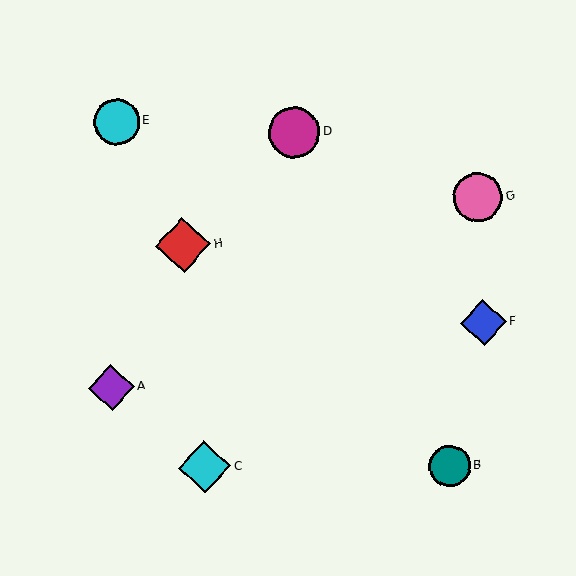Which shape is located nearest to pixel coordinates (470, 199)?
The pink circle (labeled G) at (478, 197) is nearest to that location.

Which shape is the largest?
The red diamond (labeled H) is the largest.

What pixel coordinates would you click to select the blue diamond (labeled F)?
Click at (483, 323) to select the blue diamond F.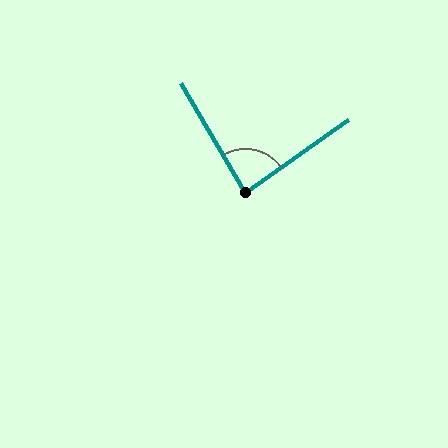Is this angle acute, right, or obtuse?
It is approximately a right angle.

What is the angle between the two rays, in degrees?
Approximately 85 degrees.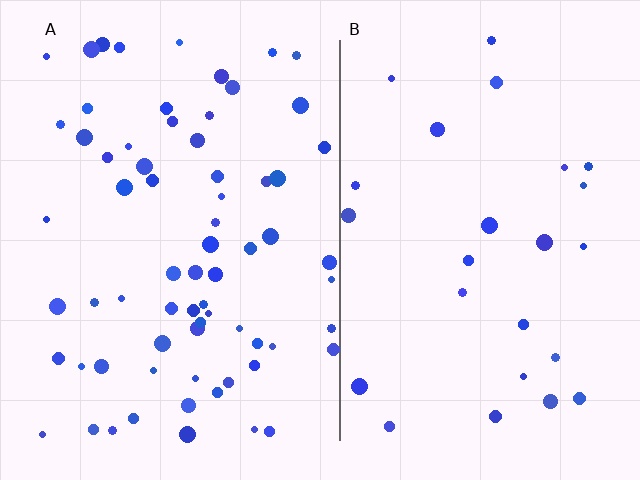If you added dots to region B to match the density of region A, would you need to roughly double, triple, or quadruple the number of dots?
Approximately triple.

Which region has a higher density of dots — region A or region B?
A (the left).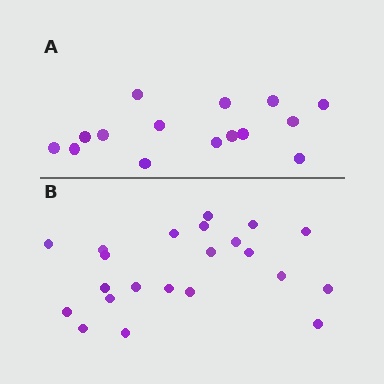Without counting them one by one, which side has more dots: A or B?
Region B (the bottom region) has more dots.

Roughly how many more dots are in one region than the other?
Region B has roughly 8 or so more dots than region A.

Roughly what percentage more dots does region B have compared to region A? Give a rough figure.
About 45% more.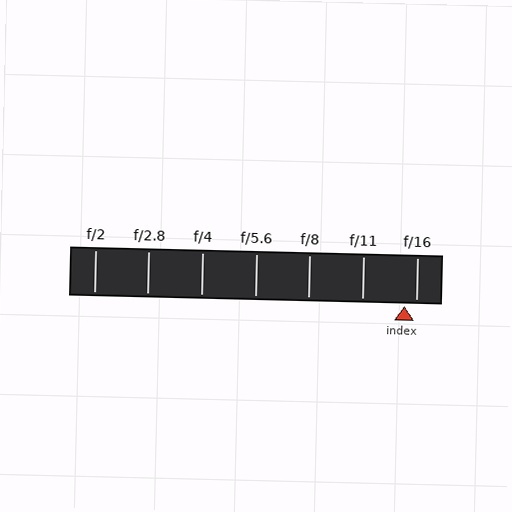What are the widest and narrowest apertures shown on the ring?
The widest aperture shown is f/2 and the narrowest is f/16.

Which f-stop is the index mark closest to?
The index mark is closest to f/16.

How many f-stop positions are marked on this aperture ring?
There are 7 f-stop positions marked.